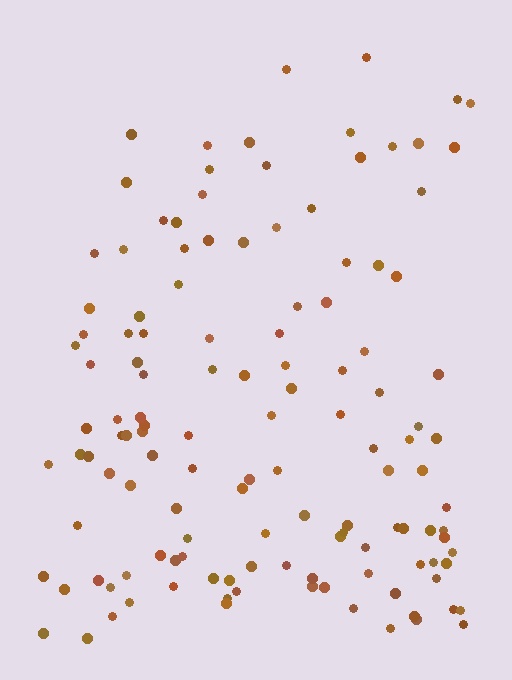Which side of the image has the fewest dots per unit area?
The top.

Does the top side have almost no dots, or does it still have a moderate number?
Still a moderate number, just noticeably fewer than the bottom.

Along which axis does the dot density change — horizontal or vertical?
Vertical.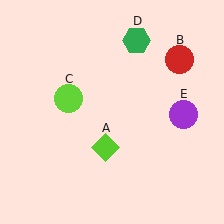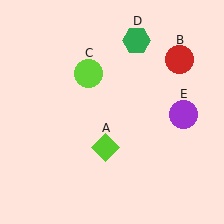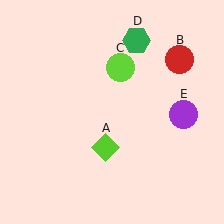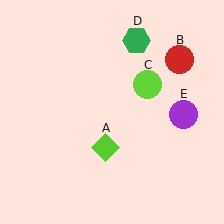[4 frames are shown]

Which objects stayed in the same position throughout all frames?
Lime diamond (object A) and red circle (object B) and green hexagon (object D) and purple circle (object E) remained stationary.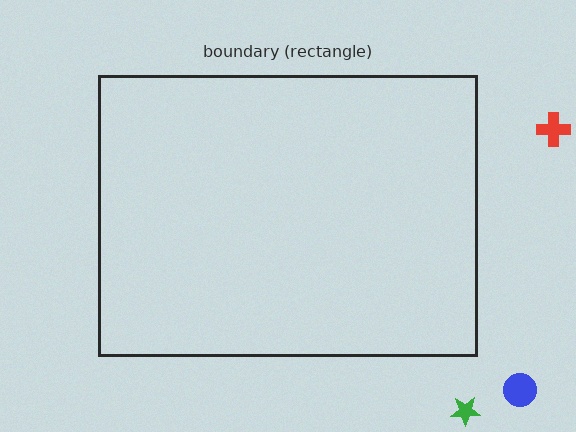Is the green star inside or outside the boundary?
Outside.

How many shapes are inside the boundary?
0 inside, 3 outside.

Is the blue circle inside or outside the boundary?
Outside.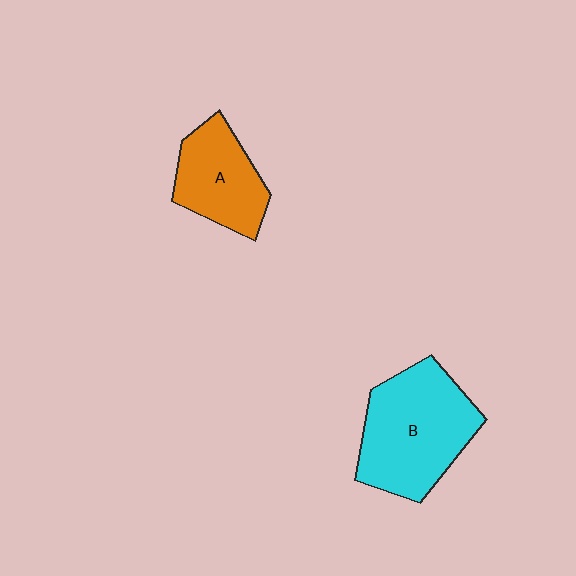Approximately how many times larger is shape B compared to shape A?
Approximately 1.6 times.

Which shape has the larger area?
Shape B (cyan).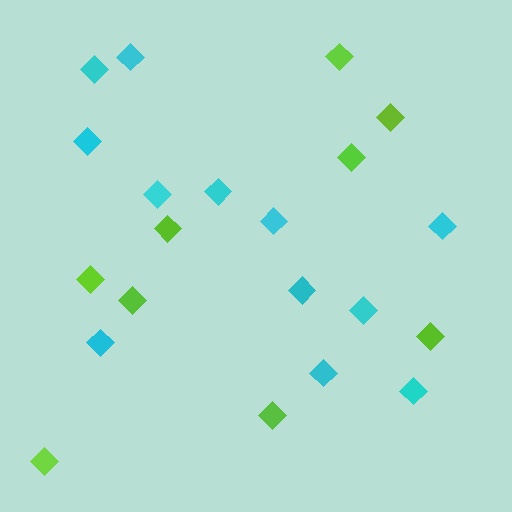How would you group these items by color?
There are 2 groups: one group of cyan diamonds (12) and one group of lime diamonds (9).